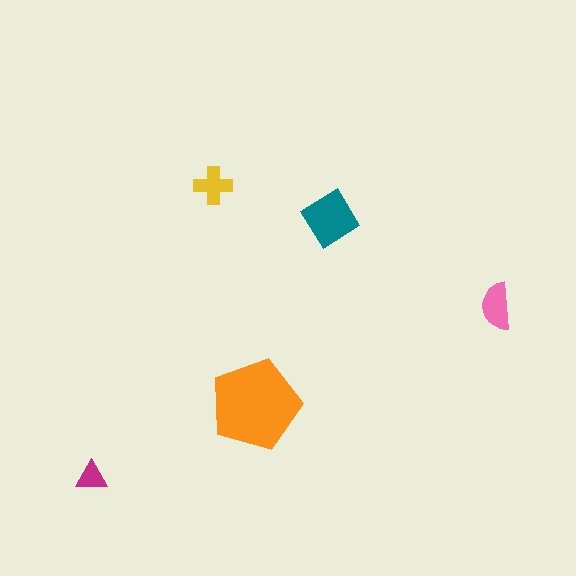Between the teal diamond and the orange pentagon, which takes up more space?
The orange pentagon.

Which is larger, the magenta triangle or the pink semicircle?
The pink semicircle.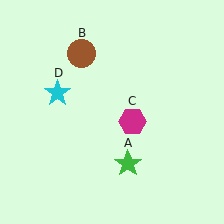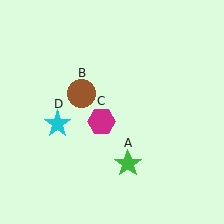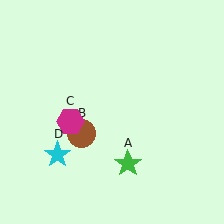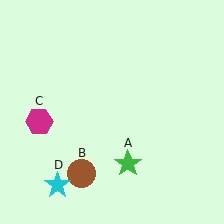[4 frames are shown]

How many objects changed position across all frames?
3 objects changed position: brown circle (object B), magenta hexagon (object C), cyan star (object D).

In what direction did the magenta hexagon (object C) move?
The magenta hexagon (object C) moved left.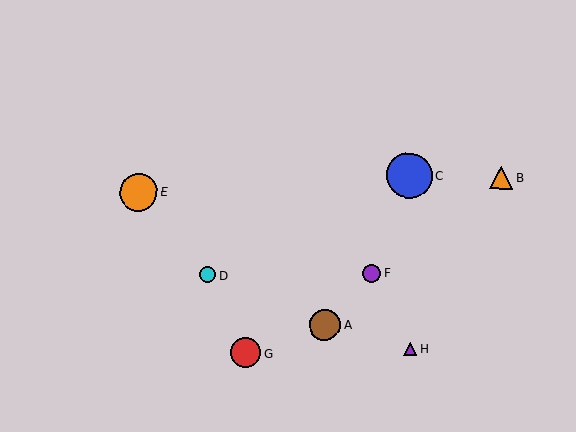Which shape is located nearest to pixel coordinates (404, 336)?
The purple triangle (labeled H) at (410, 349) is nearest to that location.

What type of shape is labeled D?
Shape D is a cyan circle.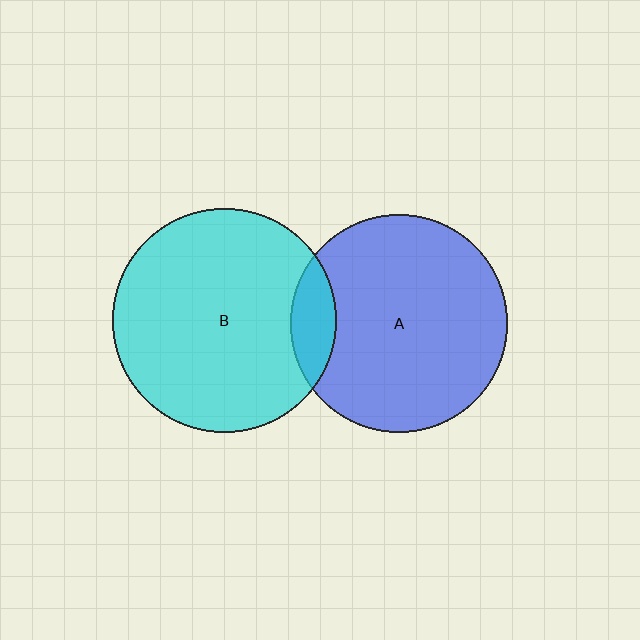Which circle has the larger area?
Circle B (cyan).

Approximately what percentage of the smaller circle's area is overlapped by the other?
Approximately 10%.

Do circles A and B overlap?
Yes.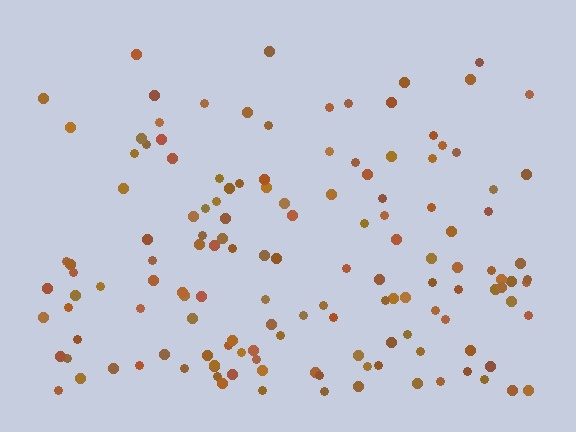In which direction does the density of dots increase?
From top to bottom, with the bottom side densest.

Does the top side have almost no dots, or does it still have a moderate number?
Still a moderate number, just noticeably fewer than the bottom.